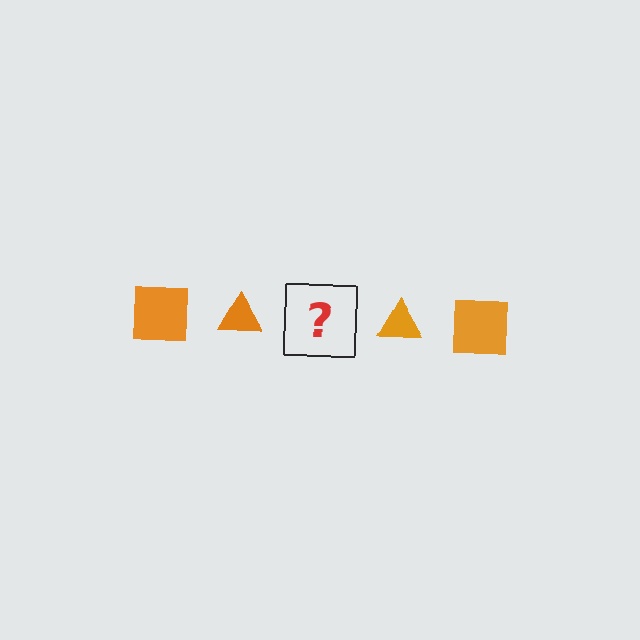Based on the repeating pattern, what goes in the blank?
The blank should be an orange square.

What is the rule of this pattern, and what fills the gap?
The rule is that the pattern cycles through square, triangle shapes in orange. The gap should be filled with an orange square.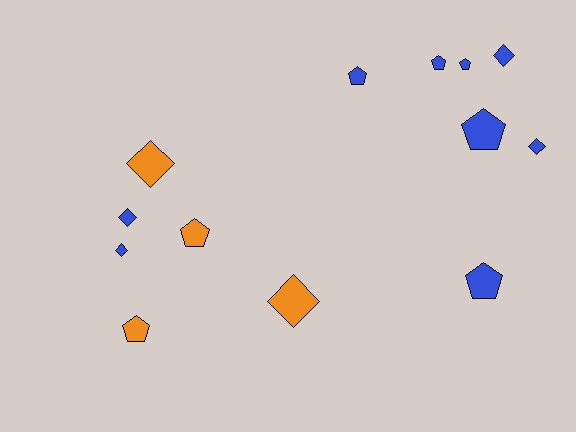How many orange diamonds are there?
There are 2 orange diamonds.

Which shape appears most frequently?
Pentagon, with 7 objects.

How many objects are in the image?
There are 13 objects.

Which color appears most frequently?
Blue, with 9 objects.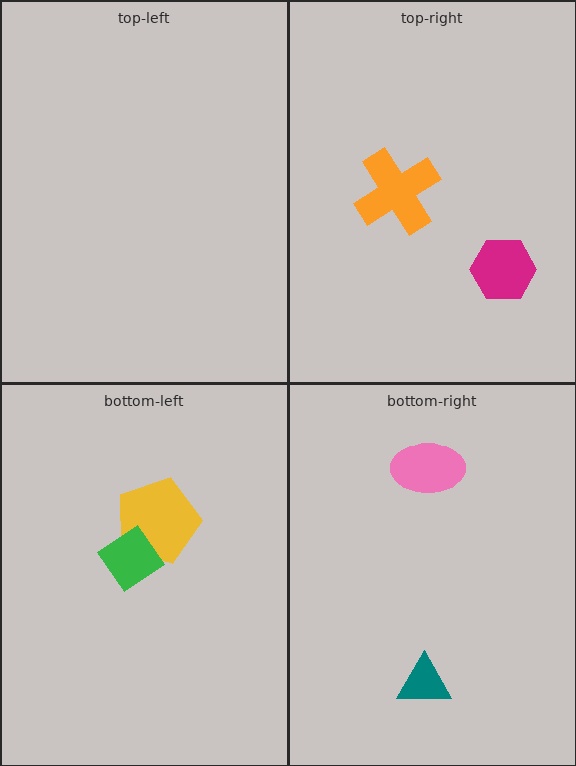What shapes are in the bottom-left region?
The yellow pentagon, the green diamond.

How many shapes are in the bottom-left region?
2.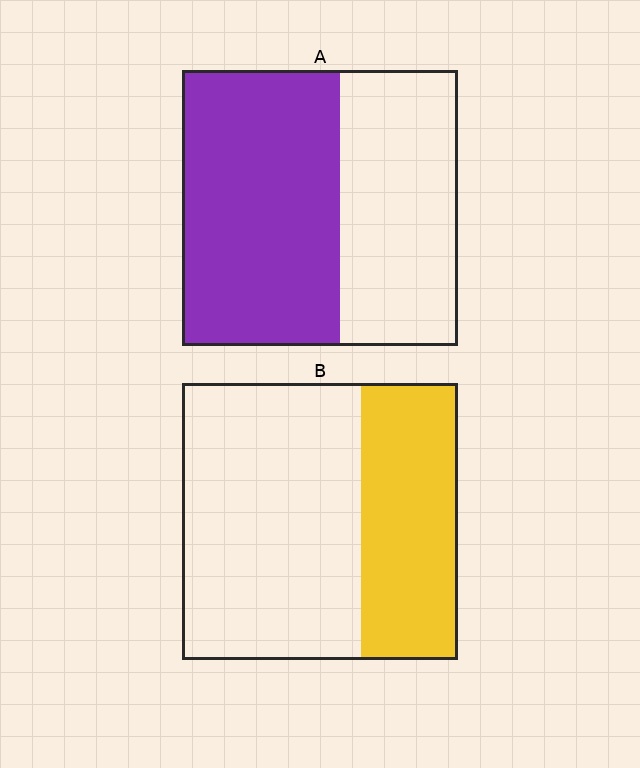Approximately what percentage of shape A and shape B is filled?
A is approximately 55% and B is approximately 35%.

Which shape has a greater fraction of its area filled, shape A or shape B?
Shape A.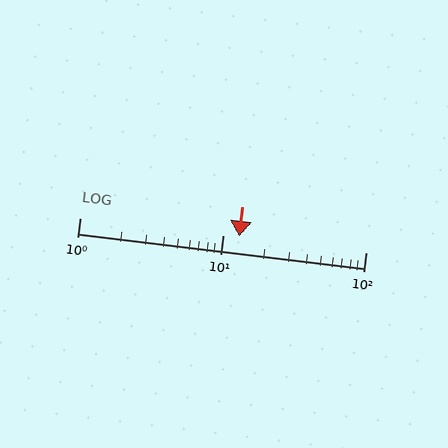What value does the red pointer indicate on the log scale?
The pointer indicates approximately 13.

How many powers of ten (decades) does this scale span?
The scale spans 2 decades, from 1 to 100.